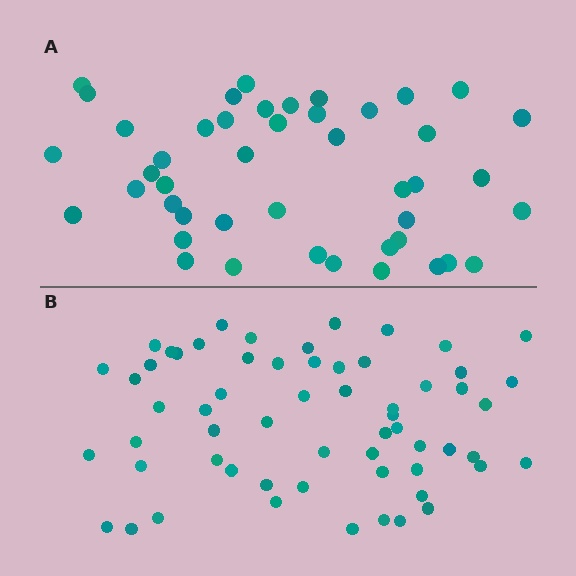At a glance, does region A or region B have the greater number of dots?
Region B (the bottom region) has more dots.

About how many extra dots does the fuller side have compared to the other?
Region B has approximately 15 more dots than region A.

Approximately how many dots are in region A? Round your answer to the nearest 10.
About 40 dots. (The exact count is 45, which rounds to 40.)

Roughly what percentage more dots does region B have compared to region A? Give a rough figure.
About 35% more.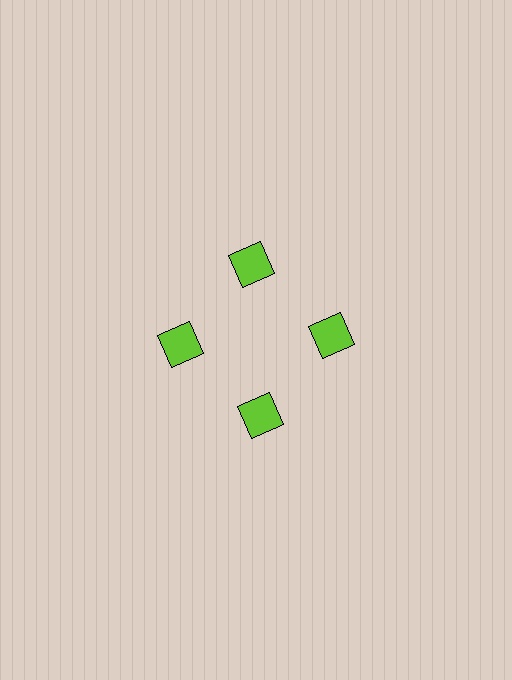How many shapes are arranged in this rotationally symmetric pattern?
There are 4 shapes, arranged in 4 groups of 1.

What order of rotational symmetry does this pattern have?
This pattern has 4-fold rotational symmetry.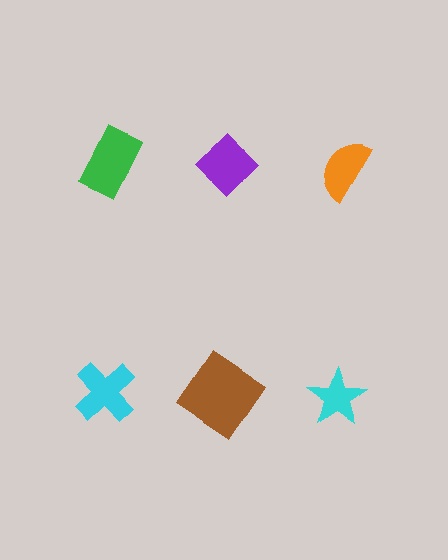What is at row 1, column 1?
A green rectangle.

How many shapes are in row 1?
3 shapes.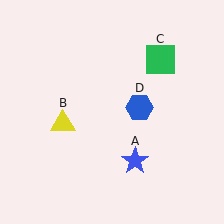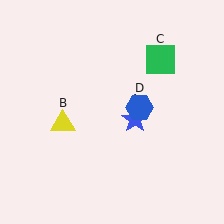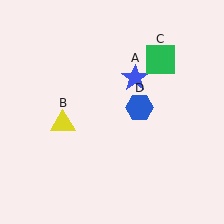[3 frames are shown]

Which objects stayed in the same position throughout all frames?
Yellow triangle (object B) and green square (object C) and blue hexagon (object D) remained stationary.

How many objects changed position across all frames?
1 object changed position: blue star (object A).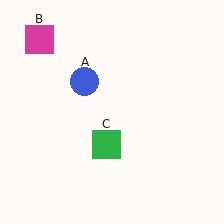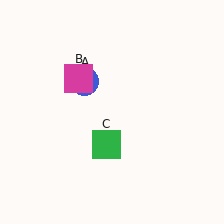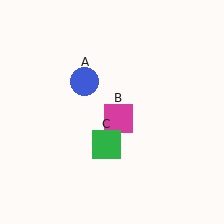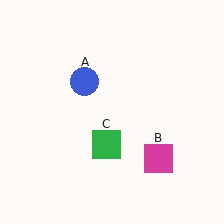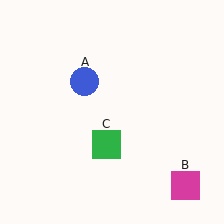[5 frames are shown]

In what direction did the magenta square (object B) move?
The magenta square (object B) moved down and to the right.